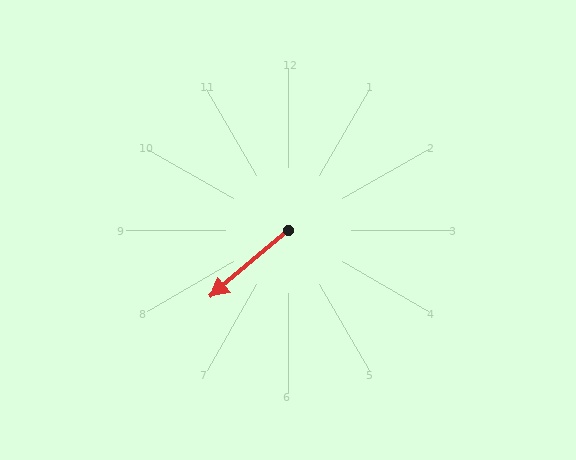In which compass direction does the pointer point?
Southwest.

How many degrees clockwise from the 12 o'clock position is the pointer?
Approximately 229 degrees.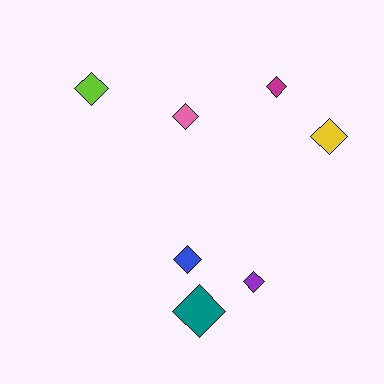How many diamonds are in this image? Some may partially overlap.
There are 7 diamonds.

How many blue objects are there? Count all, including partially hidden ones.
There is 1 blue object.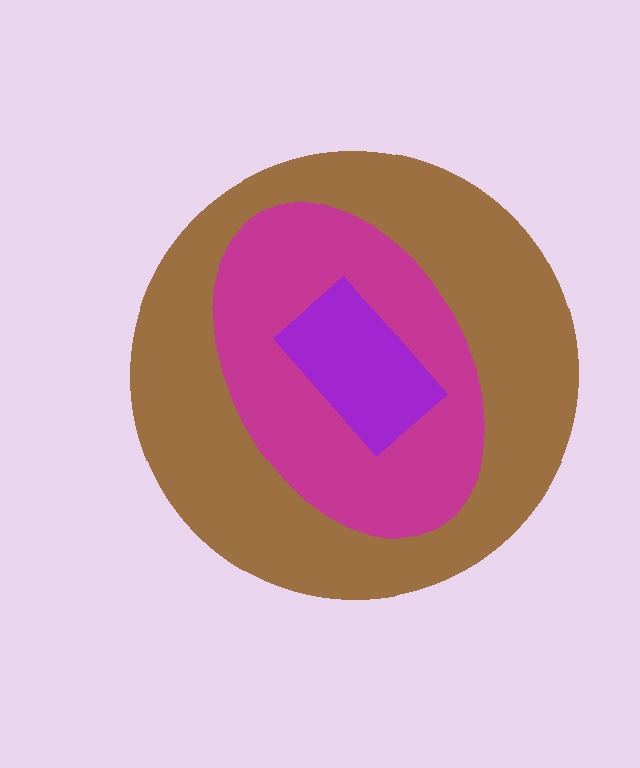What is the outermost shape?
The brown circle.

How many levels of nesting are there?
3.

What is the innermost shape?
The purple rectangle.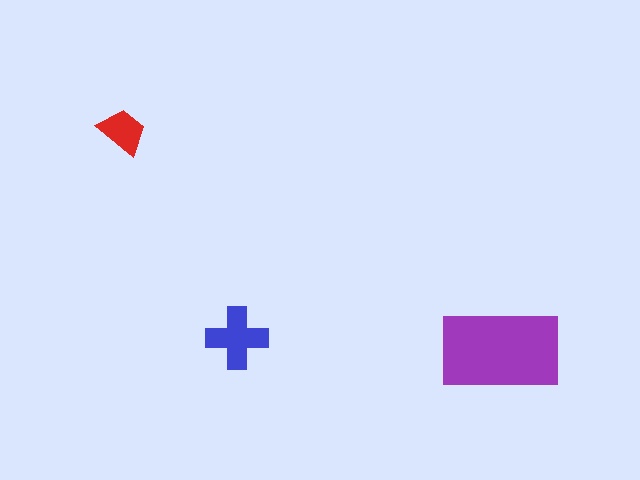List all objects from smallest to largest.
The red trapezoid, the blue cross, the purple rectangle.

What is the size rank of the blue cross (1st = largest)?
2nd.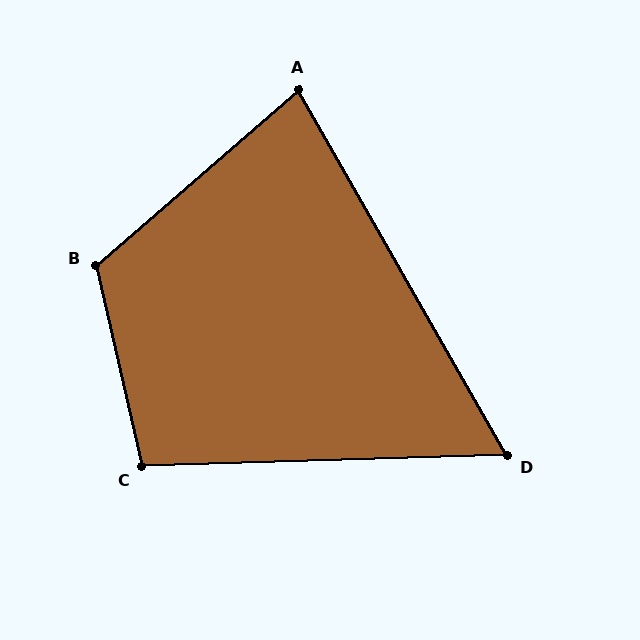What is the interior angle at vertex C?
Approximately 101 degrees (obtuse).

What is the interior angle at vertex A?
Approximately 79 degrees (acute).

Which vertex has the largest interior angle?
B, at approximately 118 degrees.